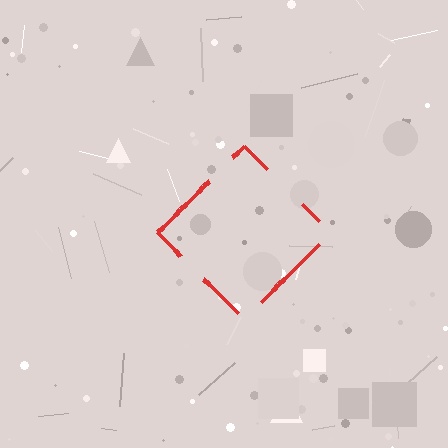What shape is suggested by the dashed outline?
The dashed outline suggests a diamond.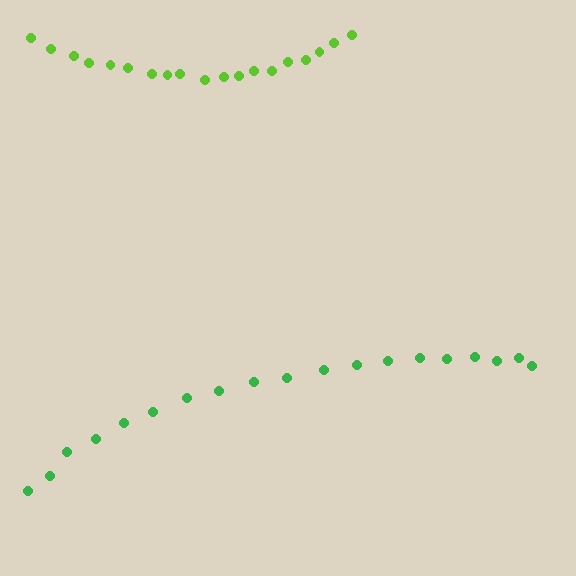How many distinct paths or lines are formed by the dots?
There are 2 distinct paths.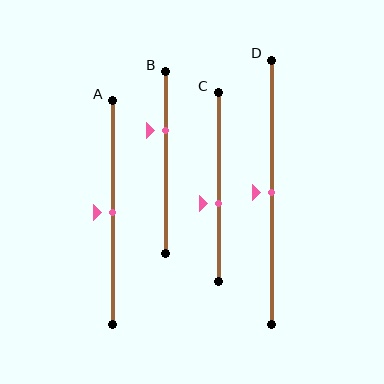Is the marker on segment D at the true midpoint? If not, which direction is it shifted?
Yes, the marker on segment D is at the true midpoint.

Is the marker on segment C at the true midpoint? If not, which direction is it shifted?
No, the marker on segment C is shifted downward by about 8% of the segment length.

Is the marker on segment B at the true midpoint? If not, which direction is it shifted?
No, the marker on segment B is shifted upward by about 18% of the segment length.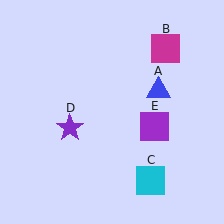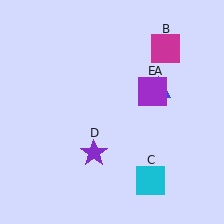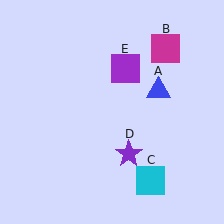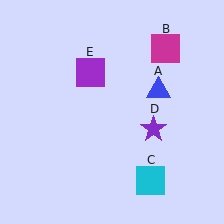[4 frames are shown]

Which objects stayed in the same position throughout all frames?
Blue triangle (object A) and magenta square (object B) and cyan square (object C) remained stationary.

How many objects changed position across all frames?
2 objects changed position: purple star (object D), purple square (object E).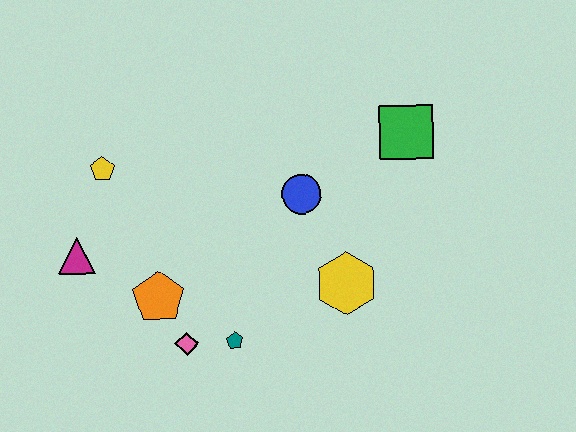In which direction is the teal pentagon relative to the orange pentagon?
The teal pentagon is to the right of the orange pentagon.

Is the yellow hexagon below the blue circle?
Yes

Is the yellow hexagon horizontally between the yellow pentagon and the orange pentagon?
No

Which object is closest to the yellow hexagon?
The blue circle is closest to the yellow hexagon.